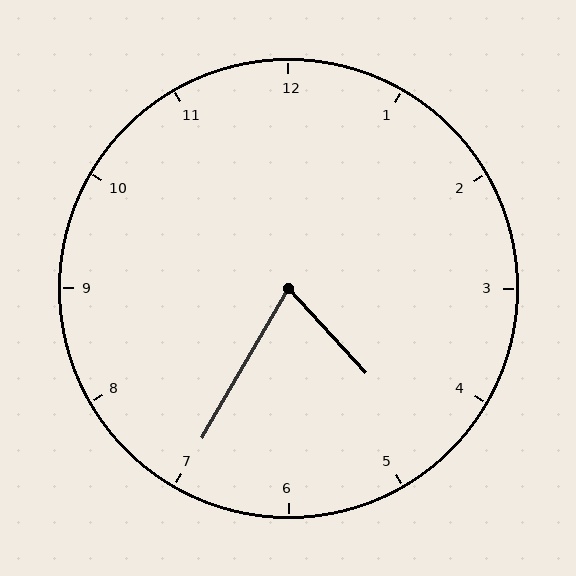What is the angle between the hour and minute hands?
Approximately 72 degrees.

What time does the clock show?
4:35.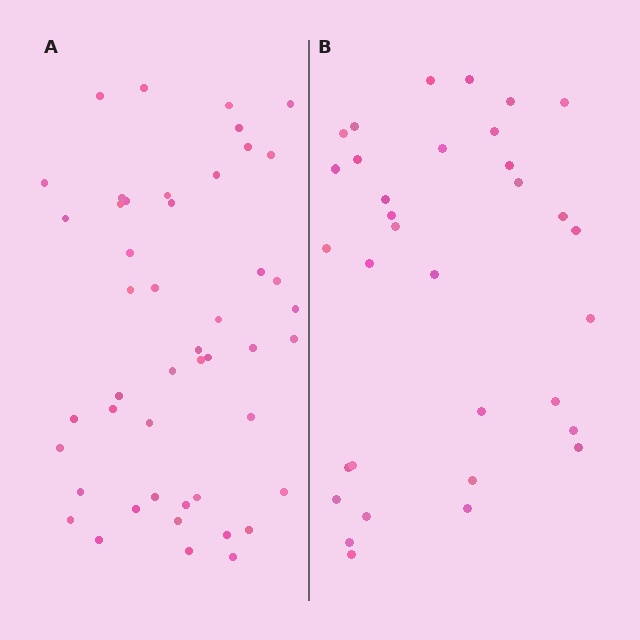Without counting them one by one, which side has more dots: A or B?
Region A (the left region) has more dots.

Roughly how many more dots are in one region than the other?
Region A has approximately 15 more dots than region B.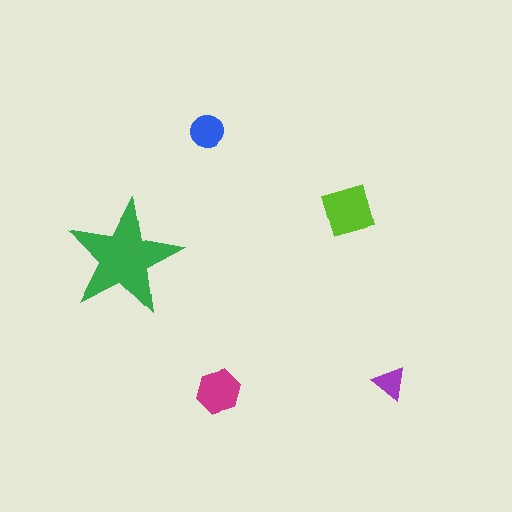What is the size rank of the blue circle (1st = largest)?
4th.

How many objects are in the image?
There are 5 objects in the image.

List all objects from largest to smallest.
The green star, the lime square, the magenta hexagon, the blue circle, the purple triangle.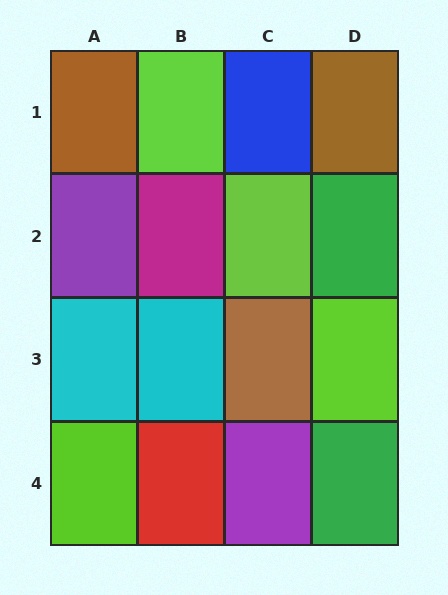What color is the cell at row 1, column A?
Brown.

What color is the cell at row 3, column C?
Brown.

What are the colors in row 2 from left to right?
Purple, magenta, lime, green.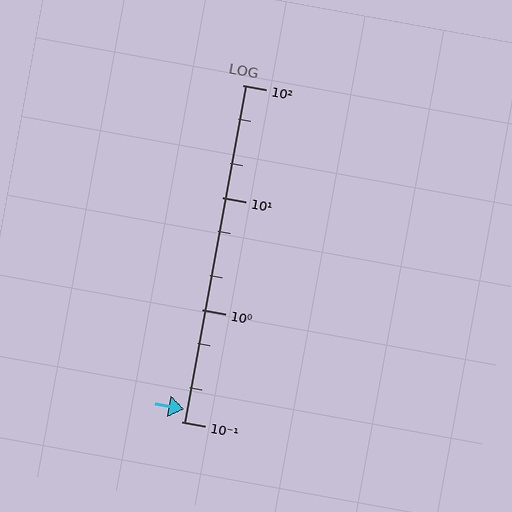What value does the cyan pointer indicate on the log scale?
The pointer indicates approximately 0.13.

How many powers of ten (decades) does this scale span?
The scale spans 3 decades, from 0.1 to 100.